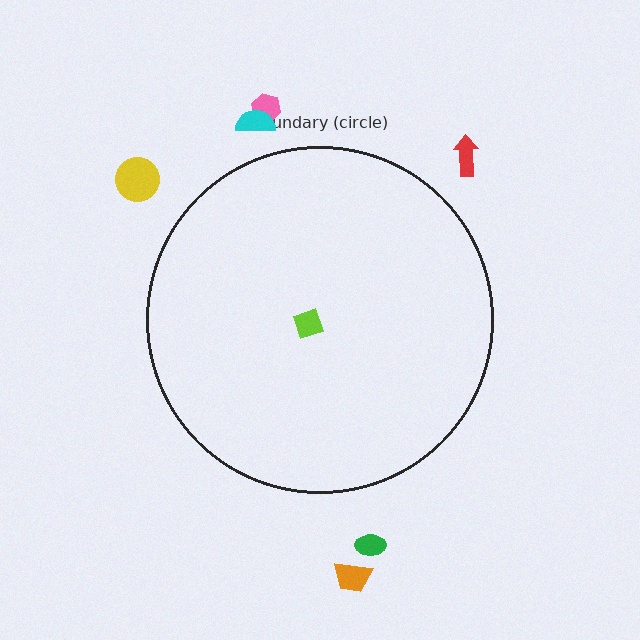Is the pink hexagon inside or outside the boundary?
Outside.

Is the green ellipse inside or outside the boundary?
Outside.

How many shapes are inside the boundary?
1 inside, 6 outside.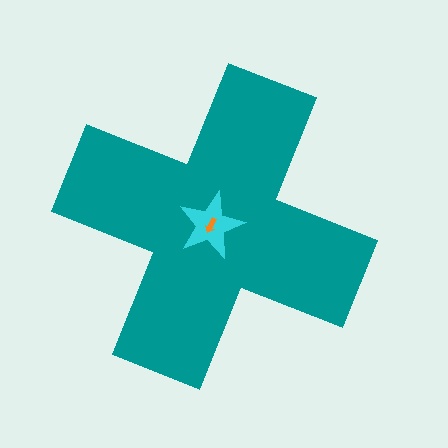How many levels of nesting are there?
3.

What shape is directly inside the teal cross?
The cyan star.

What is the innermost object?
The orange arrow.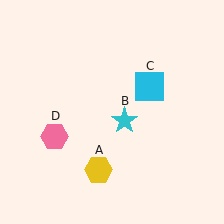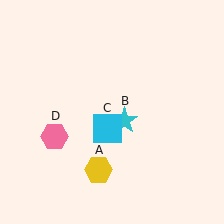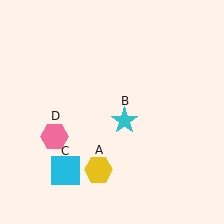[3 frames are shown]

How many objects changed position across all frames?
1 object changed position: cyan square (object C).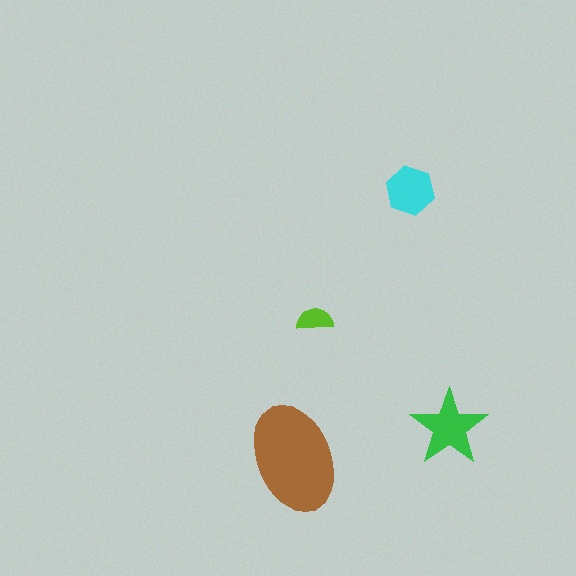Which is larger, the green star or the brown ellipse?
The brown ellipse.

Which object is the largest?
The brown ellipse.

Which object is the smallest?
The lime semicircle.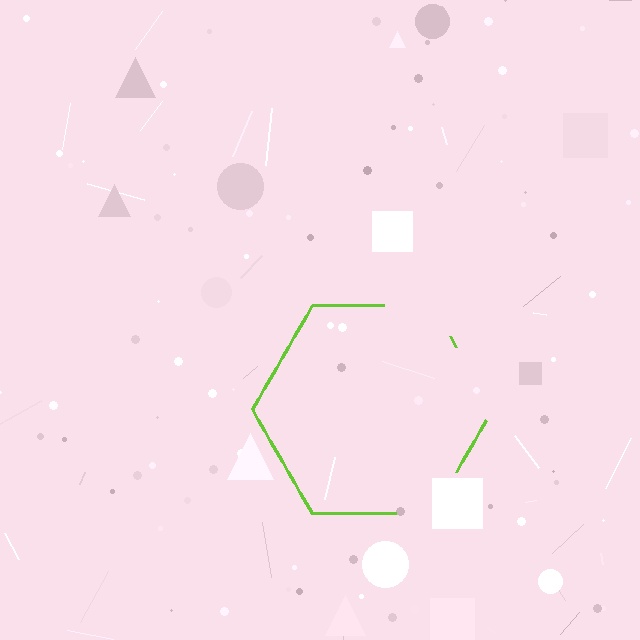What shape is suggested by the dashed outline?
The dashed outline suggests a hexagon.